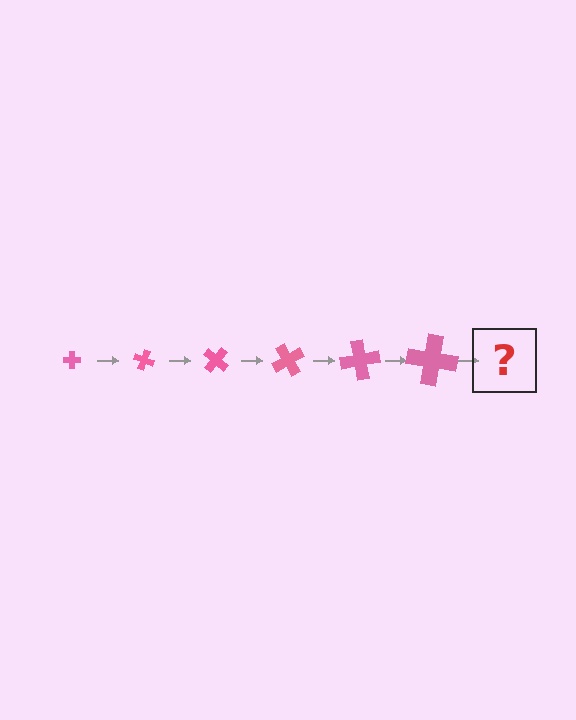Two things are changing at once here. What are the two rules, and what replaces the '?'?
The two rules are that the cross grows larger each step and it rotates 20 degrees each step. The '?' should be a cross, larger than the previous one and rotated 120 degrees from the start.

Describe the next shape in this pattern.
It should be a cross, larger than the previous one and rotated 120 degrees from the start.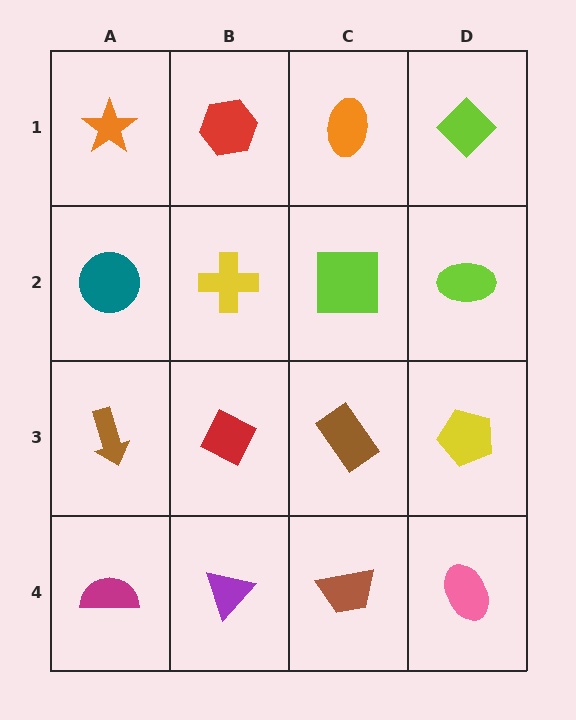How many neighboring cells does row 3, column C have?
4.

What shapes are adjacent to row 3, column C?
A lime square (row 2, column C), a brown trapezoid (row 4, column C), a red diamond (row 3, column B), a yellow pentagon (row 3, column D).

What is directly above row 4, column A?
A brown arrow.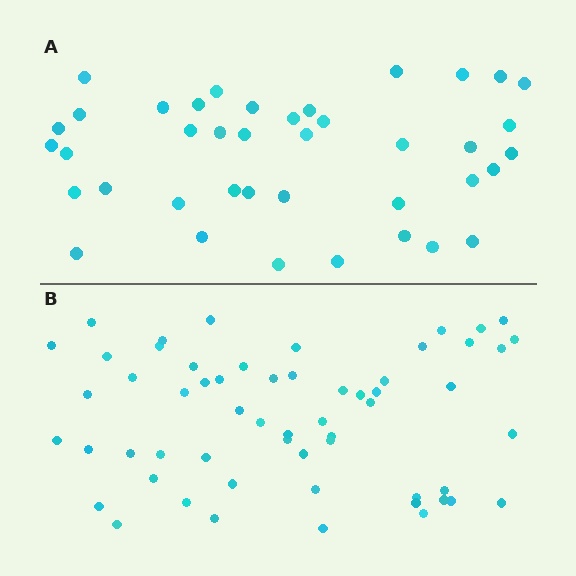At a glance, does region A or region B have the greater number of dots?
Region B (the bottom region) has more dots.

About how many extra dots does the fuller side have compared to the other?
Region B has approximately 20 more dots than region A.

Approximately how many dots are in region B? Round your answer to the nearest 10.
About 60 dots. (The exact count is 58, which rounds to 60.)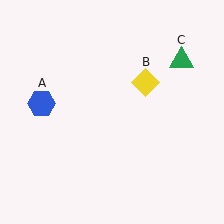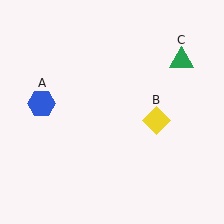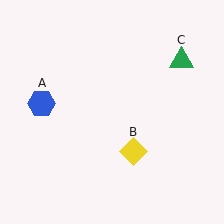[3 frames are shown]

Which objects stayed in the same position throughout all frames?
Blue hexagon (object A) and green triangle (object C) remained stationary.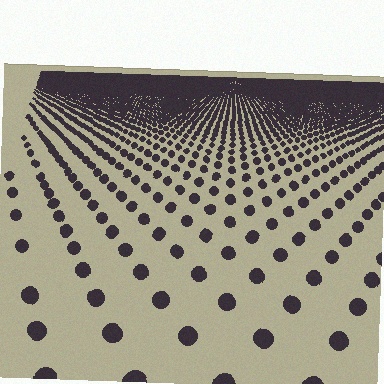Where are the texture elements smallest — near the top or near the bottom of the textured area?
Near the top.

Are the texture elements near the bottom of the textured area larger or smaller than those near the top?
Larger. Near the bottom, elements are closer to the viewer and appear at a bigger on-screen size.